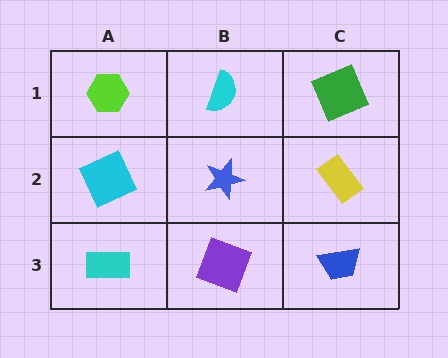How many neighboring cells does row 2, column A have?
3.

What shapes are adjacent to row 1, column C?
A yellow rectangle (row 2, column C), a cyan semicircle (row 1, column B).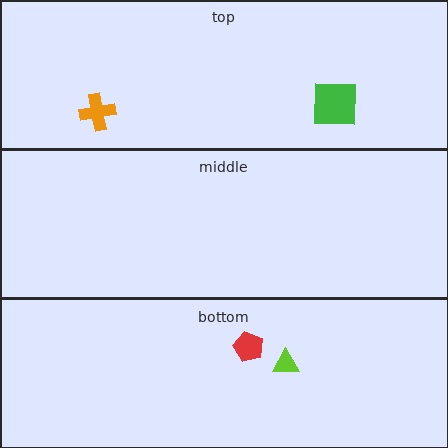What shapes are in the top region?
The green square, the orange cross.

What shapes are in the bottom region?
The lime triangle, the red pentagon.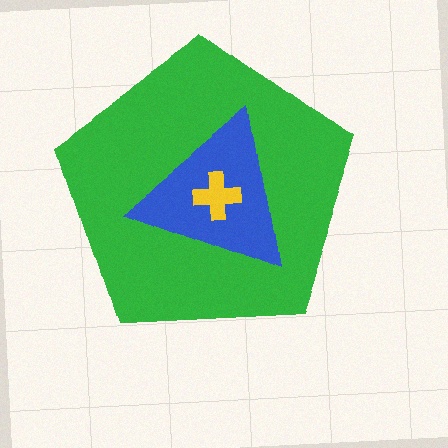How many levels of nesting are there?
3.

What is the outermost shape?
The green pentagon.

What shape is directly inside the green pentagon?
The blue triangle.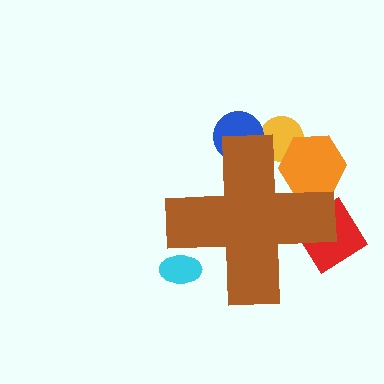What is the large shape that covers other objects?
A brown cross.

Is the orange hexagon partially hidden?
Yes, the orange hexagon is partially hidden behind the brown cross.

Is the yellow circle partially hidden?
Yes, the yellow circle is partially hidden behind the brown cross.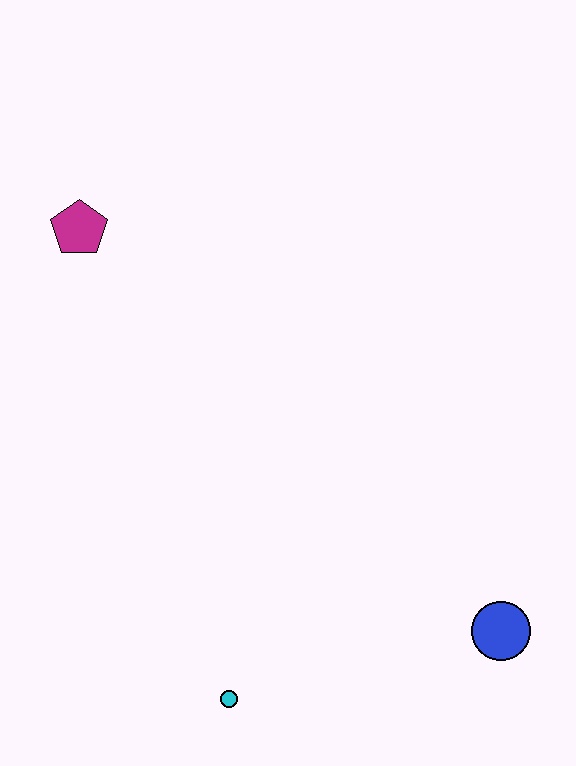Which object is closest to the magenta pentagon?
The cyan circle is closest to the magenta pentagon.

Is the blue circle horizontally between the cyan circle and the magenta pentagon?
No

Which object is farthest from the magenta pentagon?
The blue circle is farthest from the magenta pentagon.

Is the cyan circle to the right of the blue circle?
No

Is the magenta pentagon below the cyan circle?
No